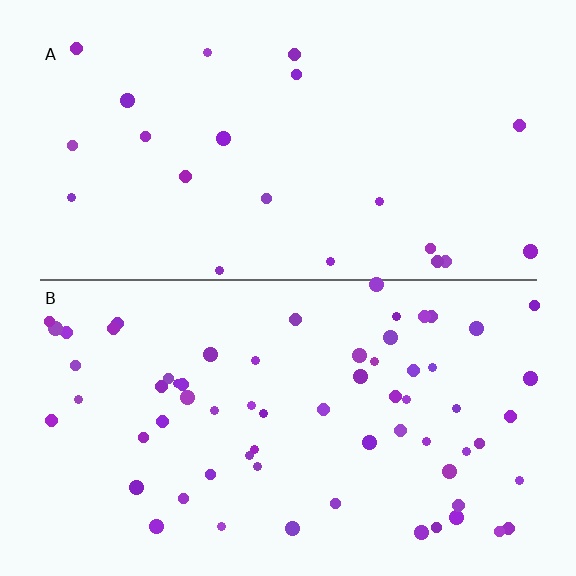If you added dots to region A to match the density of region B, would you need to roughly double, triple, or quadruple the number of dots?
Approximately triple.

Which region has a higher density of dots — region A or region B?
B (the bottom).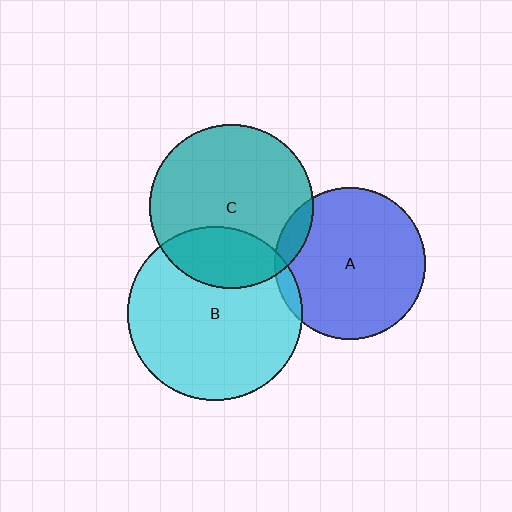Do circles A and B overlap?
Yes.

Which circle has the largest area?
Circle B (cyan).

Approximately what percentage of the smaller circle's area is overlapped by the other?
Approximately 5%.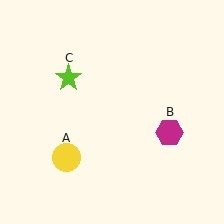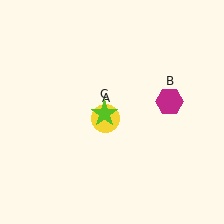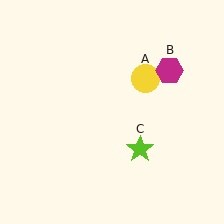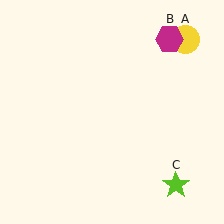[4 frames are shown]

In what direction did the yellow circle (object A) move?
The yellow circle (object A) moved up and to the right.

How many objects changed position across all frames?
3 objects changed position: yellow circle (object A), magenta hexagon (object B), lime star (object C).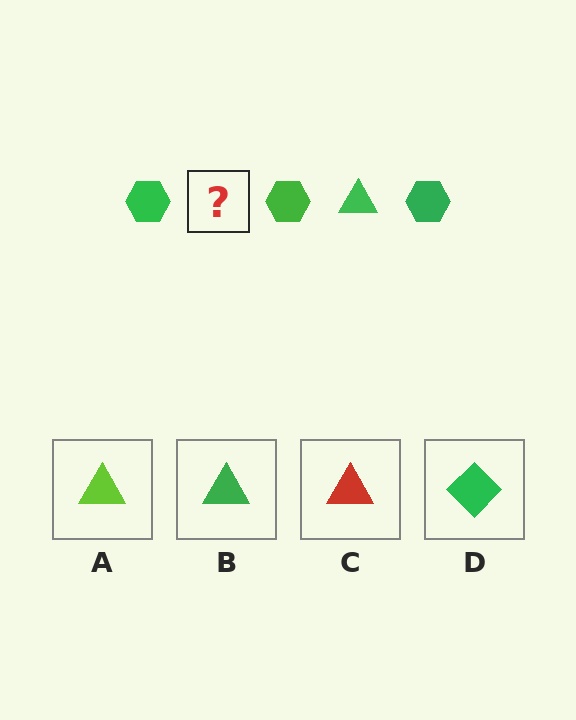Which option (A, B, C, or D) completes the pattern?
B.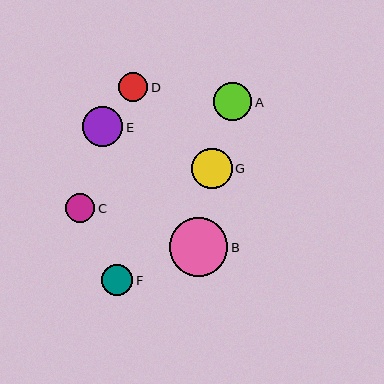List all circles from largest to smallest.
From largest to smallest: B, G, E, A, F, D, C.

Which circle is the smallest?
Circle C is the smallest with a size of approximately 29 pixels.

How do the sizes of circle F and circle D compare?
Circle F and circle D are approximately the same size.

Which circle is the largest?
Circle B is the largest with a size of approximately 58 pixels.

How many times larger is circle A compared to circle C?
Circle A is approximately 1.3 times the size of circle C.